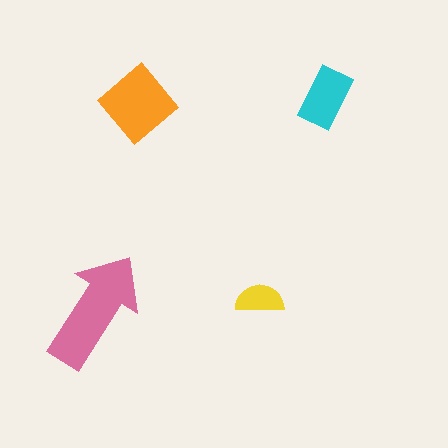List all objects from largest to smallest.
The pink arrow, the orange diamond, the cyan rectangle, the yellow semicircle.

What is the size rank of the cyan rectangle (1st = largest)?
3rd.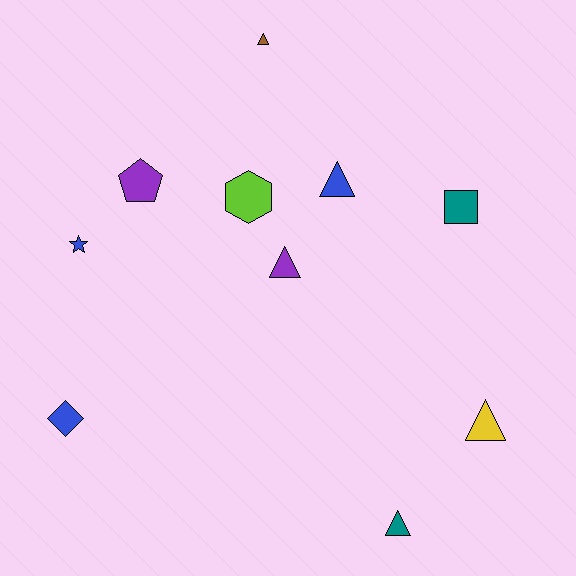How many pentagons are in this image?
There is 1 pentagon.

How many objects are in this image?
There are 10 objects.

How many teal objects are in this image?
There are 2 teal objects.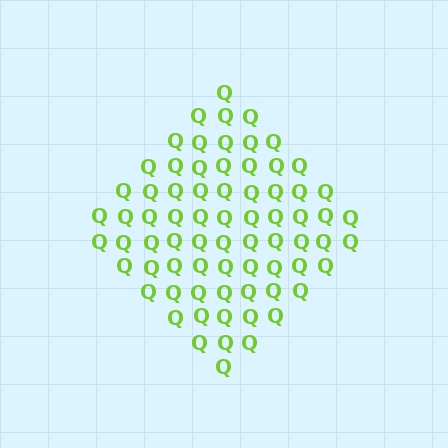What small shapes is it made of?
It is made of small letter Q's.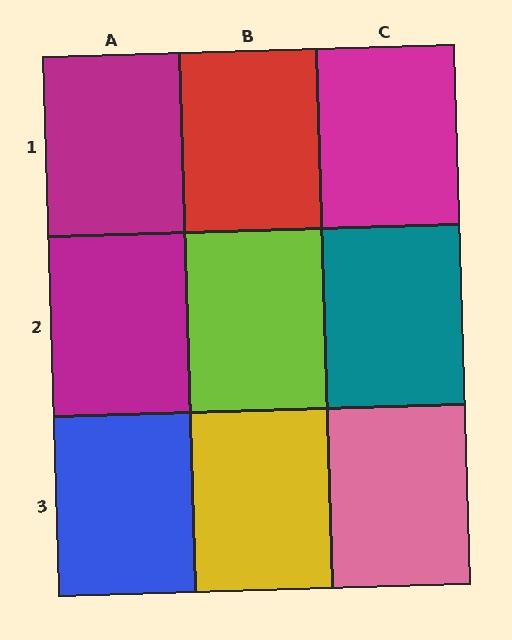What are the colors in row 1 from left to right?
Magenta, red, magenta.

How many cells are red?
1 cell is red.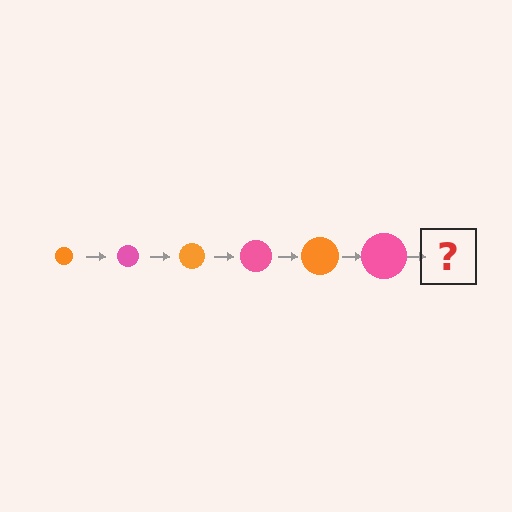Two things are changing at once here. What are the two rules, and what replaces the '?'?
The two rules are that the circle grows larger each step and the color cycles through orange and pink. The '?' should be an orange circle, larger than the previous one.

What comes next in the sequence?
The next element should be an orange circle, larger than the previous one.